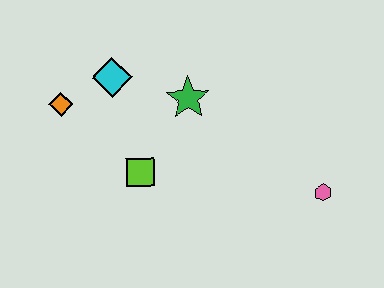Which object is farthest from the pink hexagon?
The orange diamond is farthest from the pink hexagon.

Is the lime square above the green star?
No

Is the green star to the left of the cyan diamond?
No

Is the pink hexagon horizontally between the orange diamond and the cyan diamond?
No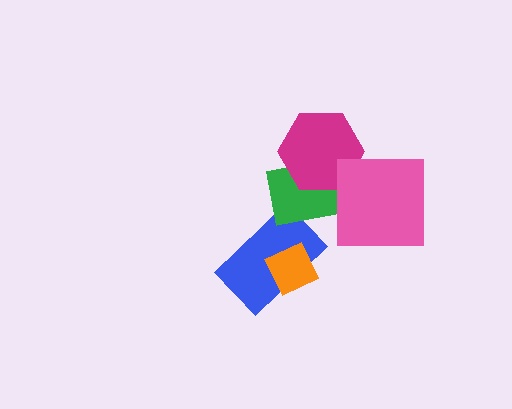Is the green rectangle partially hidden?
Yes, it is partially covered by another shape.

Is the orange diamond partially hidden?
No, no other shape covers it.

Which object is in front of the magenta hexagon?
The pink square is in front of the magenta hexagon.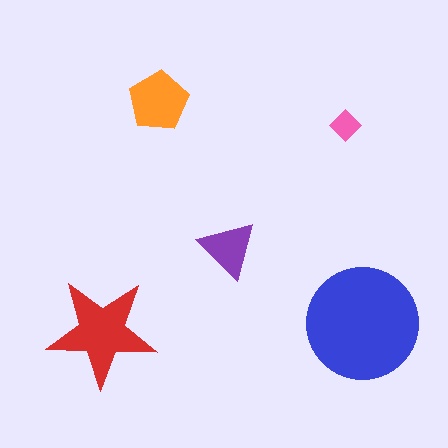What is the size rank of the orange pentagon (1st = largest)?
3rd.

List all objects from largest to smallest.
The blue circle, the red star, the orange pentagon, the purple triangle, the pink diamond.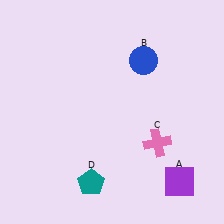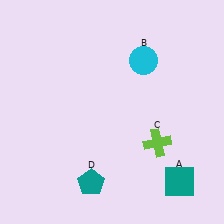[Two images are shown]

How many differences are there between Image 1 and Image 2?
There are 3 differences between the two images.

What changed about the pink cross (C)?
In Image 1, C is pink. In Image 2, it changed to lime.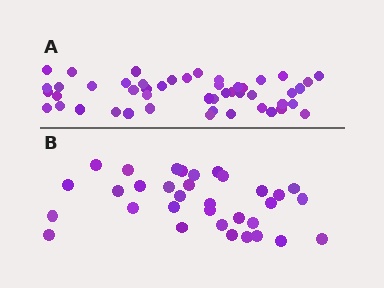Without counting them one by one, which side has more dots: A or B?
Region A (the top region) has more dots.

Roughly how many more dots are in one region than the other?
Region A has approximately 15 more dots than region B.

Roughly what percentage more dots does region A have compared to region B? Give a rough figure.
About 45% more.